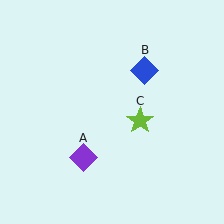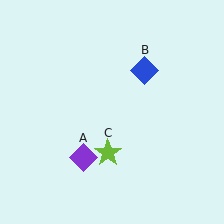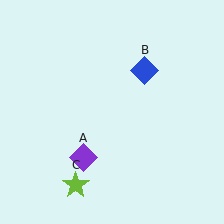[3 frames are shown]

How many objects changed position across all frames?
1 object changed position: lime star (object C).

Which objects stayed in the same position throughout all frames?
Purple diamond (object A) and blue diamond (object B) remained stationary.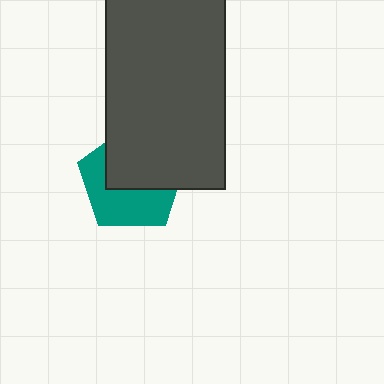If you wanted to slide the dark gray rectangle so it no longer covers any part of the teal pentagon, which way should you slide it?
Slide it toward the upper-right — that is the most direct way to separate the two shapes.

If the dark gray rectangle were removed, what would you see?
You would see the complete teal pentagon.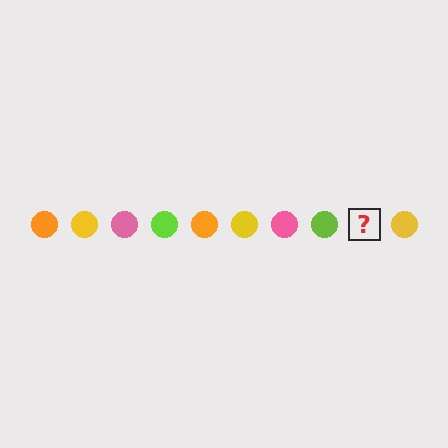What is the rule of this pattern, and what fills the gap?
The rule is that the pattern cycles through orange, yellow, pink, lime circles. The gap should be filled with an orange circle.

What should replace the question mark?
The question mark should be replaced with an orange circle.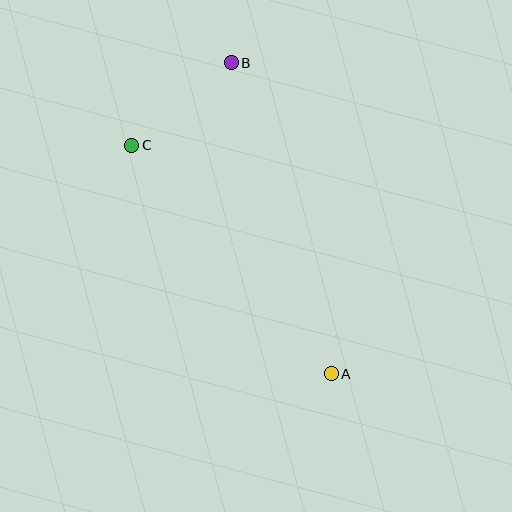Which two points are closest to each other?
Points B and C are closest to each other.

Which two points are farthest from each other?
Points A and B are farthest from each other.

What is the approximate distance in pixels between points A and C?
The distance between A and C is approximately 303 pixels.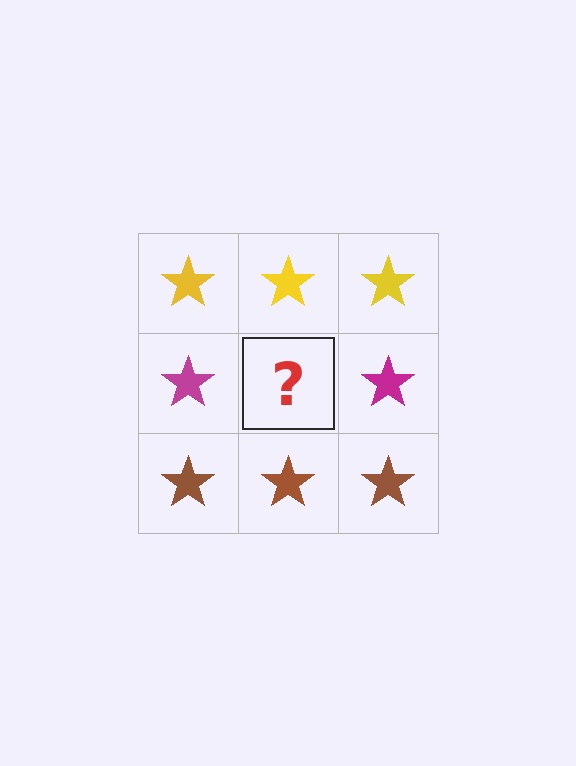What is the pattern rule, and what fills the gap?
The rule is that each row has a consistent color. The gap should be filled with a magenta star.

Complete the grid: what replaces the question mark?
The question mark should be replaced with a magenta star.